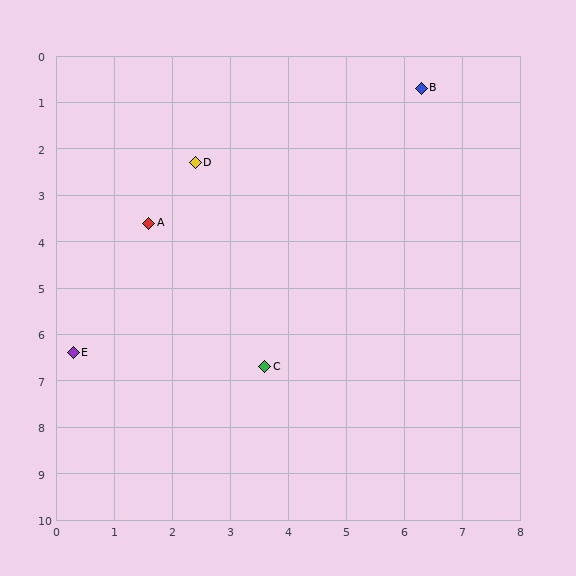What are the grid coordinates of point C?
Point C is at approximately (3.6, 6.7).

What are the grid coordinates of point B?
Point B is at approximately (6.3, 0.7).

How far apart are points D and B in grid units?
Points D and B are about 4.2 grid units apart.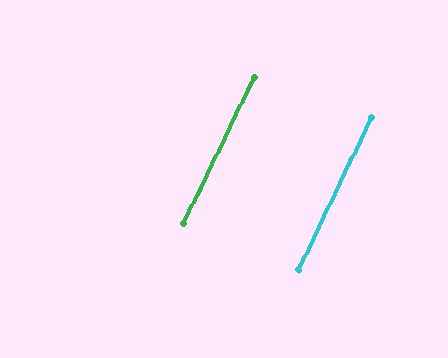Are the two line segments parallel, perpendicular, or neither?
Parallel — their directions differ by only 0.1°.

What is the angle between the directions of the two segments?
Approximately 0 degrees.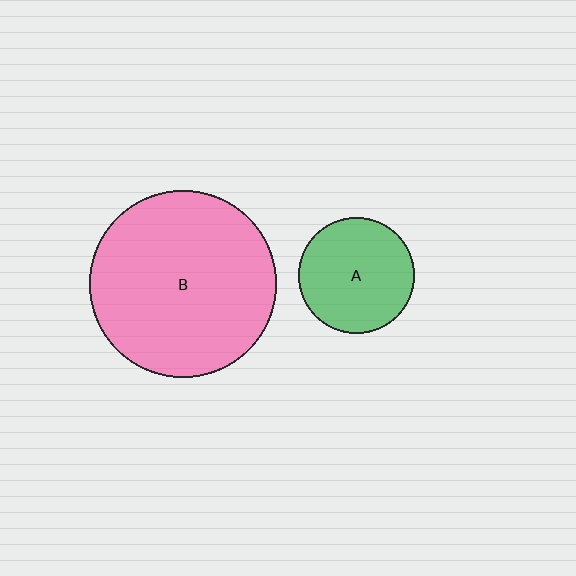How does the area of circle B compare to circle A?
Approximately 2.6 times.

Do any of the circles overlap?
No, none of the circles overlap.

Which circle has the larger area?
Circle B (pink).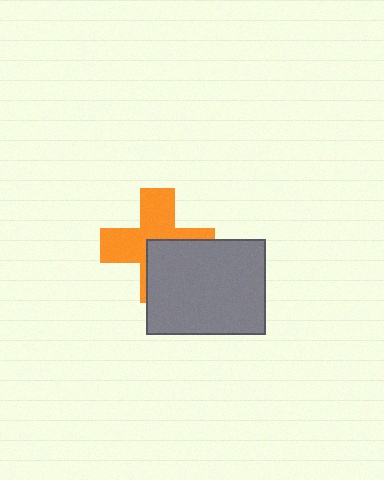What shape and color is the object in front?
The object in front is a gray rectangle.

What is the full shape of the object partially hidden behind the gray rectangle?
The partially hidden object is an orange cross.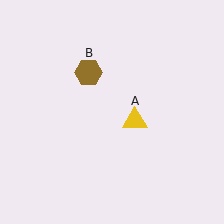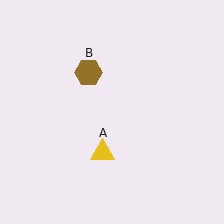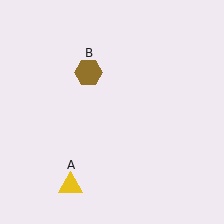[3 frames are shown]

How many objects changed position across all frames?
1 object changed position: yellow triangle (object A).